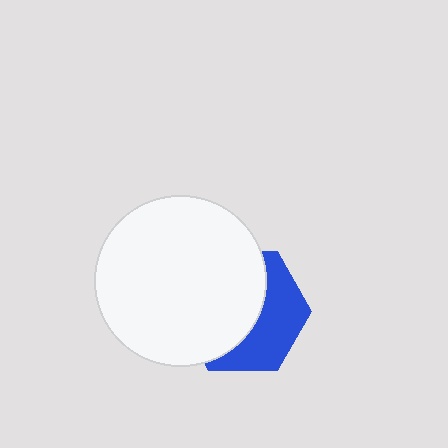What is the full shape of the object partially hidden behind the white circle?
The partially hidden object is a blue hexagon.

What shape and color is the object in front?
The object in front is a white circle.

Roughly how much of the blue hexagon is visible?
A small part of it is visible (roughly 42%).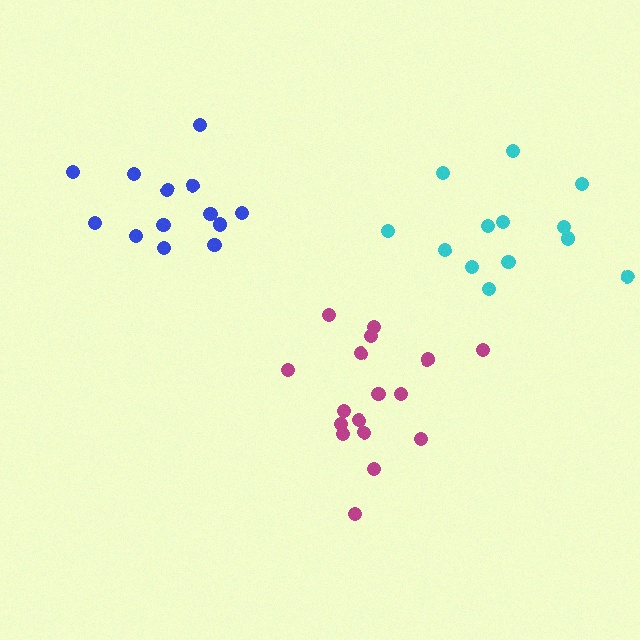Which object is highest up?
The cyan cluster is topmost.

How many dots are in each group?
Group 1: 13 dots, Group 2: 17 dots, Group 3: 13 dots (43 total).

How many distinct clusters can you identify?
There are 3 distinct clusters.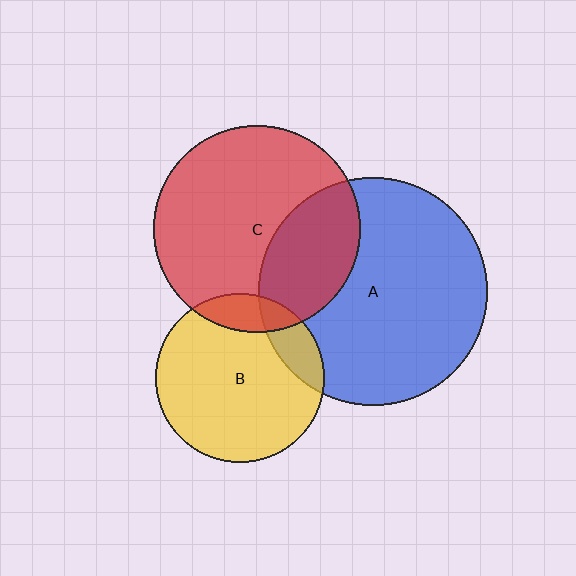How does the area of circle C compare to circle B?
Approximately 1.5 times.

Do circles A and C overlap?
Yes.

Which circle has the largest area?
Circle A (blue).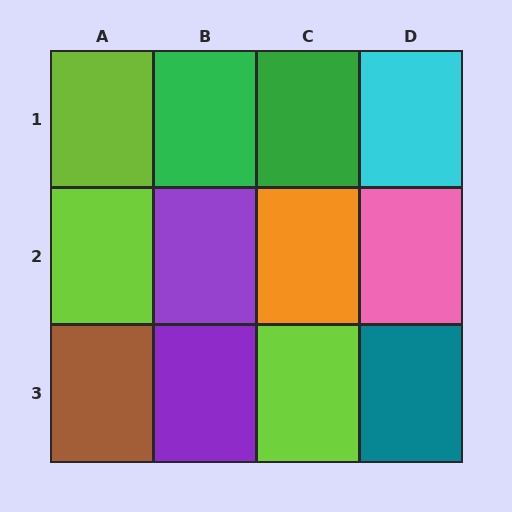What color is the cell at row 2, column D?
Pink.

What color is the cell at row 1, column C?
Green.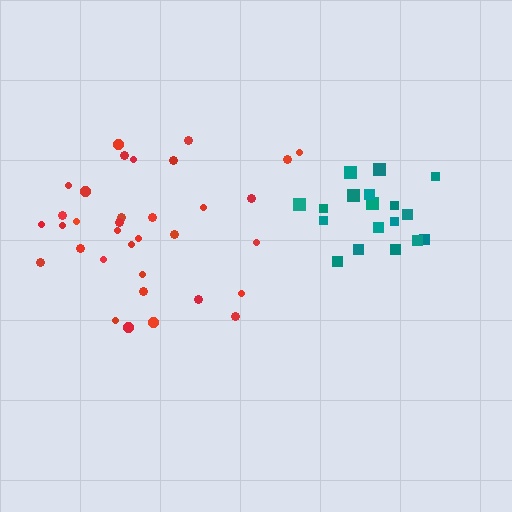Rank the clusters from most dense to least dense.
teal, red.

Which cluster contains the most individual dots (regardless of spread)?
Red (34).